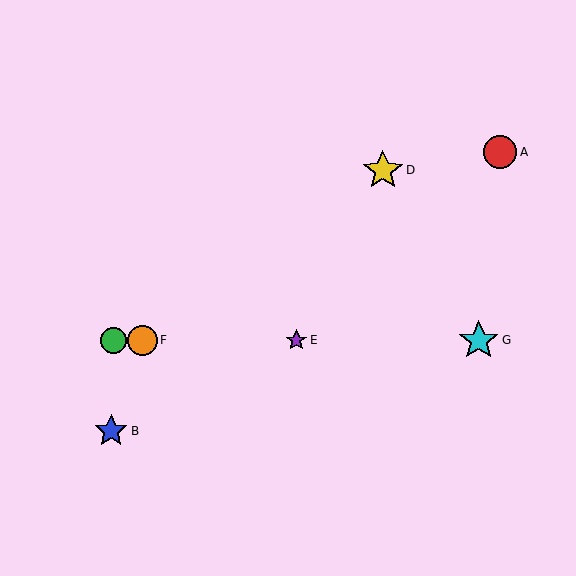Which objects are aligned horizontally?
Objects C, E, F, G are aligned horizontally.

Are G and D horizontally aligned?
No, G is at y≈340 and D is at y≈170.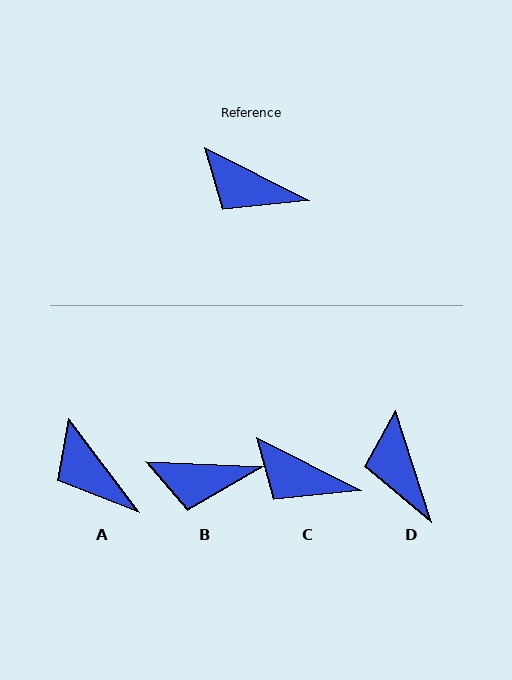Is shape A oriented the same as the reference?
No, it is off by about 26 degrees.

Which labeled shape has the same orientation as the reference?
C.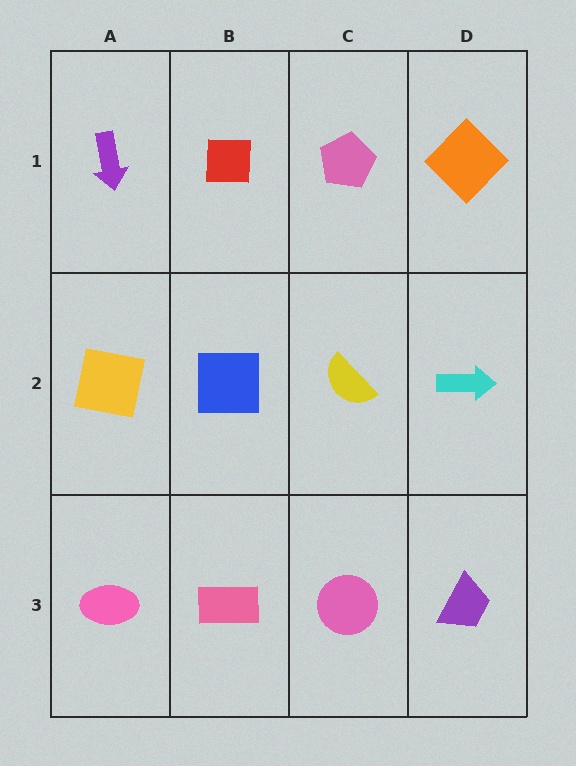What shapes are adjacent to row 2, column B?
A red square (row 1, column B), a pink rectangle (row 3, column B), a yellow square (row 2, column A), a yellow semicircle (row 2, column C).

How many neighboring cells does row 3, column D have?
2.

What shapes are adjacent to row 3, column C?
A yellow semicircle (row 2, column C), a pink rectangle (row 3, column B), a purple trapezoid (row 3, column D).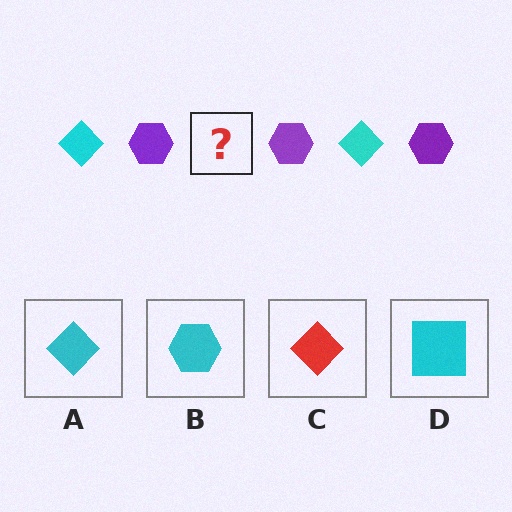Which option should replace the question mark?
Option A.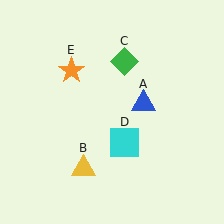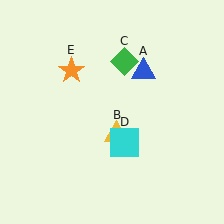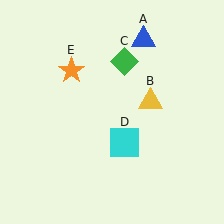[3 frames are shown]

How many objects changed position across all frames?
2 objects changed position: blue triangle (object A), yellow triangle (object B).